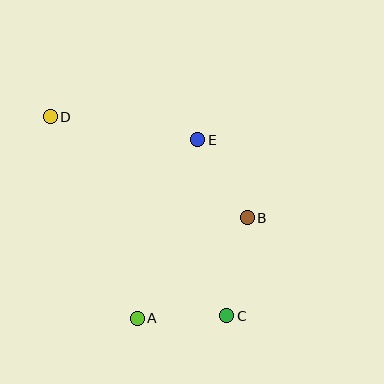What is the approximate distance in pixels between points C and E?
The distance between C and E is approximately 178 pixels.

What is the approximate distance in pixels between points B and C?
The distance between B and C is approximately 100 pixels.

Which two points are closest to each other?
Points A and C are closest to each other.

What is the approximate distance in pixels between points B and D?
The distance between B and D is approximately 222 pixels.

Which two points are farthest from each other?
Points C and D are farthest from each other.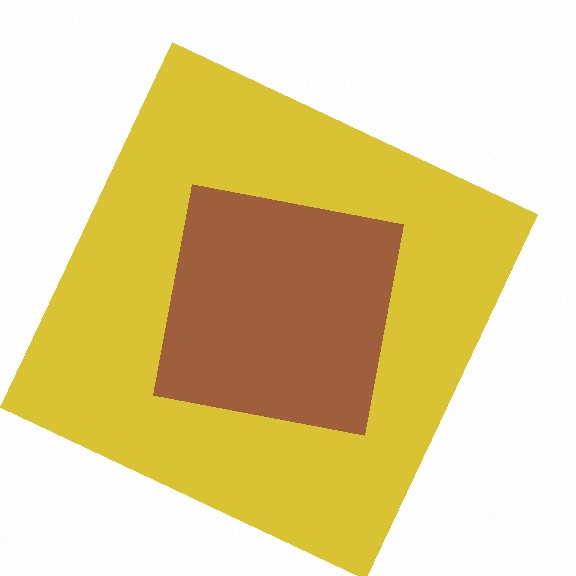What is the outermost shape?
The yellow square.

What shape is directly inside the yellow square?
The brown square.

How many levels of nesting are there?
2.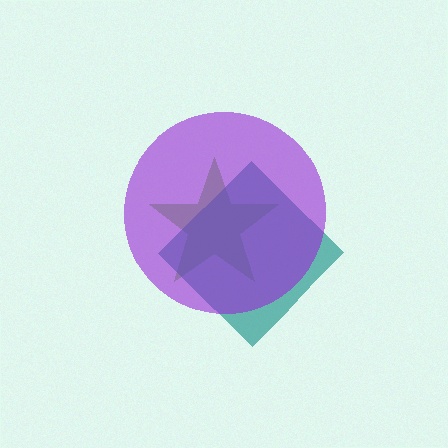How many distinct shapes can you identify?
There are 3 distinct shapes: a lime star, a teal diamond, a purple circle.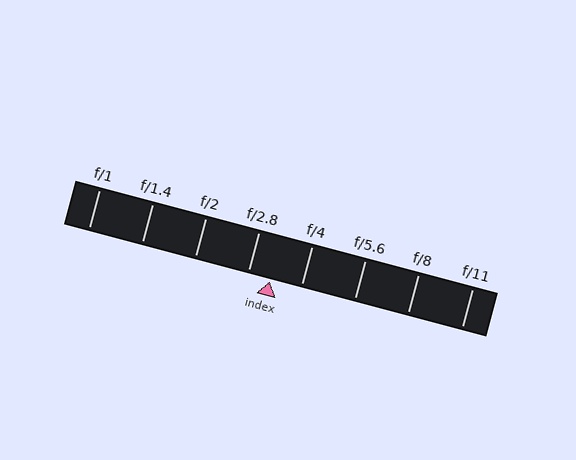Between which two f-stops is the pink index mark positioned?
The index mark is between f/2.8 and f/4.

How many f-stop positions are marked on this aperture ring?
There are 8 f-stop positions marked.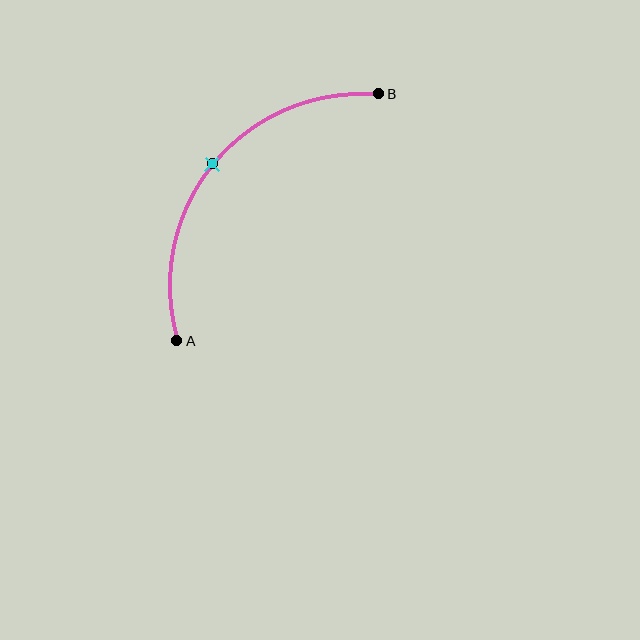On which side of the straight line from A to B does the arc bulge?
The arc bulges above and to the left of the straight line connecting A and B.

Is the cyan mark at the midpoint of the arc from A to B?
Yes. The cyan mark lies on the arc at equal arc-length from both A and B — it is the arc midpoint.